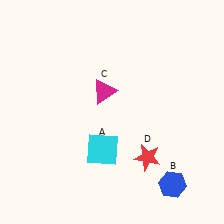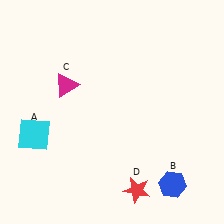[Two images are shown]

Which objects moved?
The objects that moved are: the cyan square (A), the magenta triangle (C), the red star (D).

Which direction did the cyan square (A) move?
The cyan square (A) moved left.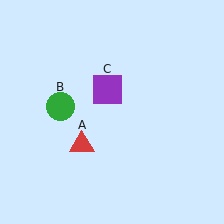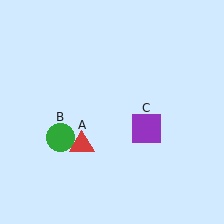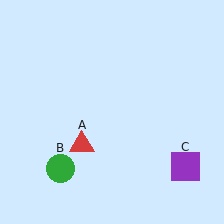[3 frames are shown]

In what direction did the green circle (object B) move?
The green circle (object B) moved down.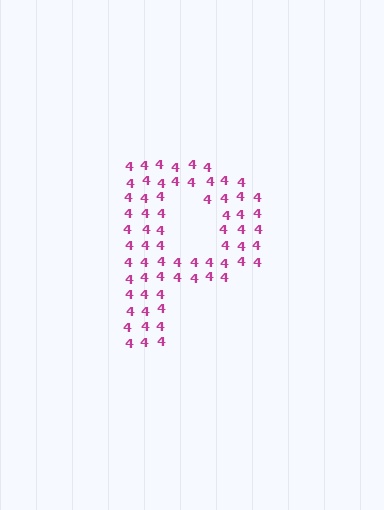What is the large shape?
The large shape is the letter P.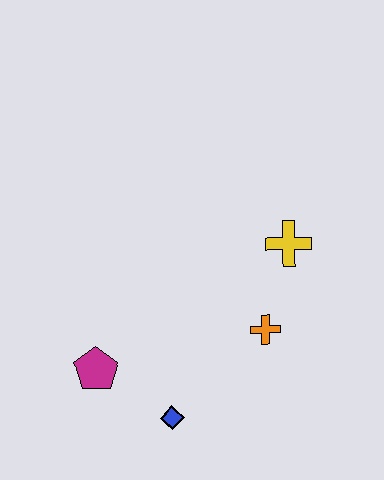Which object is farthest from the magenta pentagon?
The yellow cross is farthest from the magenta pentagon.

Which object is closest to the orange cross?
The yellow cross is closest to the orange cross.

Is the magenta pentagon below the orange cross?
Yes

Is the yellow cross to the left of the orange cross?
No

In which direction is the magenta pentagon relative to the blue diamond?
The magenta pentagon is to the left of the blue diamond.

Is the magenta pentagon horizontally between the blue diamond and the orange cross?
No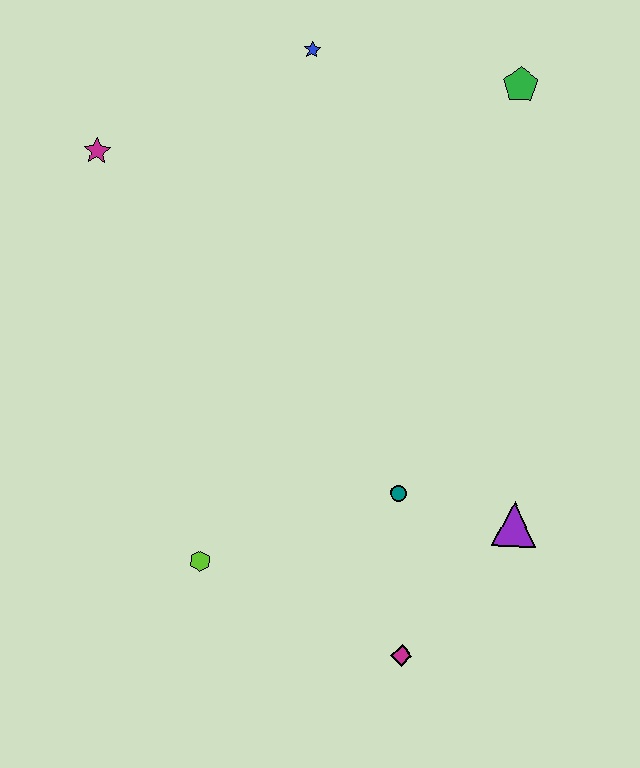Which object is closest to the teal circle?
The purple triangle is closest to the teal circle.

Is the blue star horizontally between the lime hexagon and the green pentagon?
Yes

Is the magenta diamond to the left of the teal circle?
No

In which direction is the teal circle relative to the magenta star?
The teal circle is below the magenta star.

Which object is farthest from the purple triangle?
The magenta star is farthest from the purple triangle.